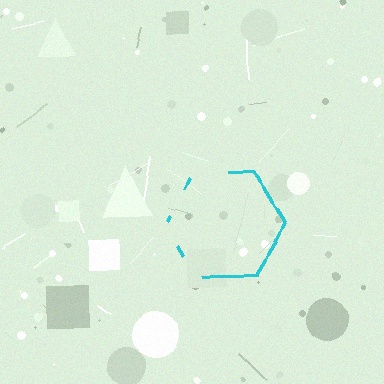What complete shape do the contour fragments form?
The contour fragments form a hexagon.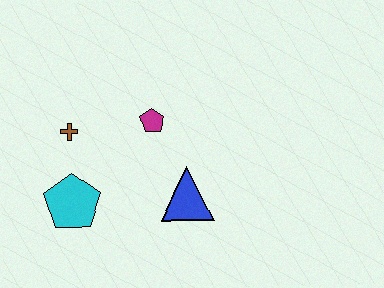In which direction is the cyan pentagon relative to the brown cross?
The cyan pentagon is below the brown cross.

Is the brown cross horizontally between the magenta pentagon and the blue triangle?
No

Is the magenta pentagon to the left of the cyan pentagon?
No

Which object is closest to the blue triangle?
The magenta pentagon is closest to the blue triangle.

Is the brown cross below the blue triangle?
No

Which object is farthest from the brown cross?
The blue triangle is farthest from the brown cross.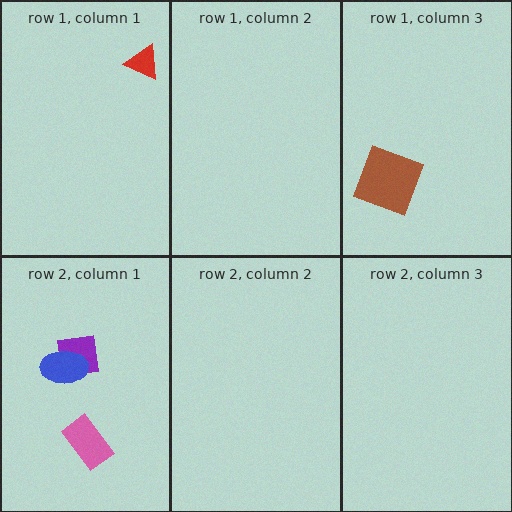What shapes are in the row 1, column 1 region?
The red triangle.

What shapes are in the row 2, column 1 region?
The purple square, the pink rectangle, the blue ellipse.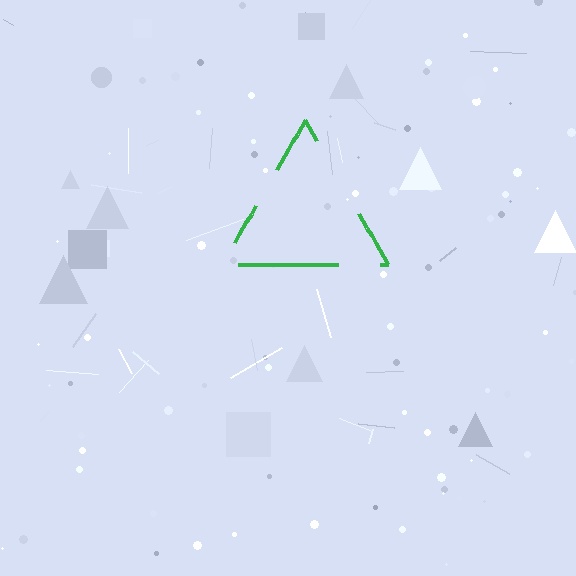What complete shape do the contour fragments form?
The contour fragments form a triangle.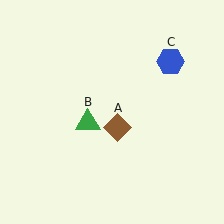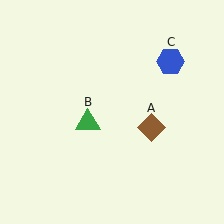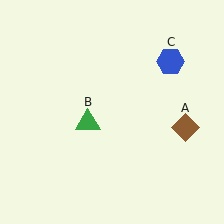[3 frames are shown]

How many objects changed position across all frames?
1 object changed position: brown diamond (object A).